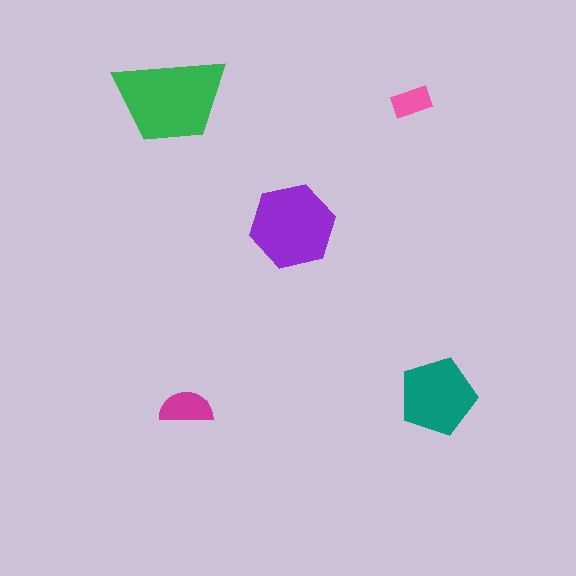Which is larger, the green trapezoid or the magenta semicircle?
The green trapezoid.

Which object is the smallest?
The pink rectangle.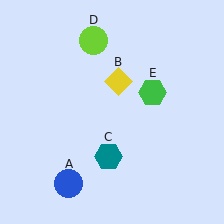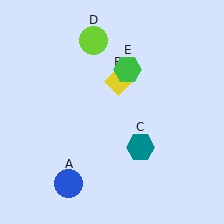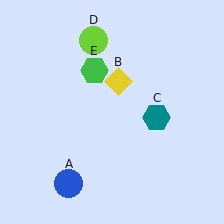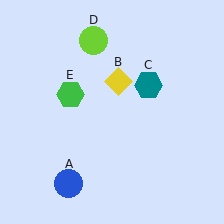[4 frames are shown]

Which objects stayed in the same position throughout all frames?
Blue circle (object A) and yellow diamond (object B) and lime circle (object D) remained stationary.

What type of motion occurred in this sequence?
The teal hexagon (object C), green hexagon (object E) rotated counterclockwise around the center of the scene.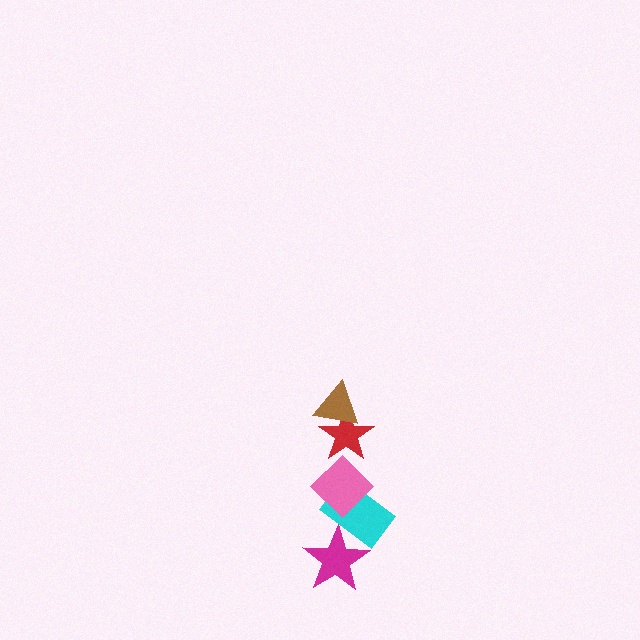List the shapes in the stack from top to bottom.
From top to bottom: the brown triangle, the red star, the pink diamond, the cyan rectangle, the magenta star.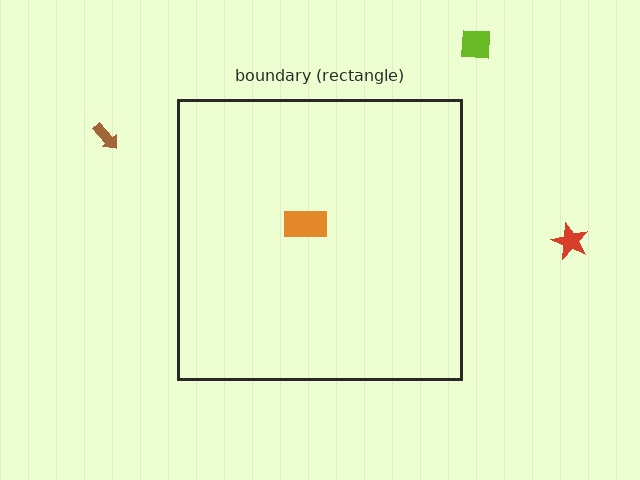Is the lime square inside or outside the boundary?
Outside.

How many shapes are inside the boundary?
1 inside, 3 outside.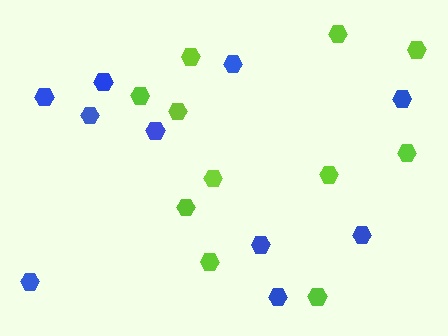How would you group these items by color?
There are 2 groups: one group of blue hexagons (10) and one group of lime hexagons (11).